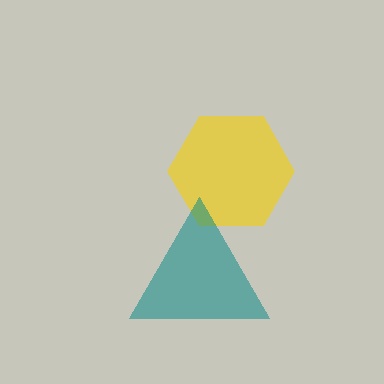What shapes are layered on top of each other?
The layered shapes are: a yellow hexagon, a teal triangle.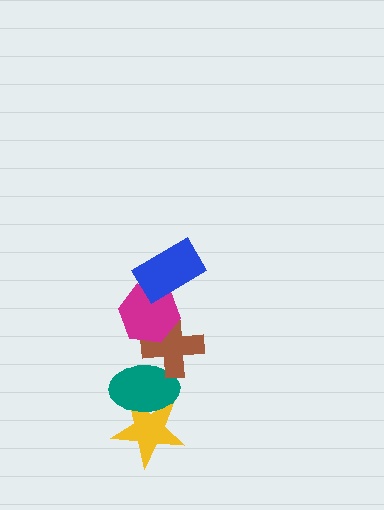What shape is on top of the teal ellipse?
The brown cross is on top of the teal ellipse.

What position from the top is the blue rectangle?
The blue rectangle is 1st from the top.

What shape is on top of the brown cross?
The magenta hexagon is on top of the brown cross.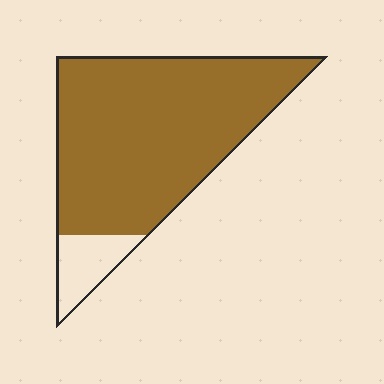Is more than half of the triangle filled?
Yes.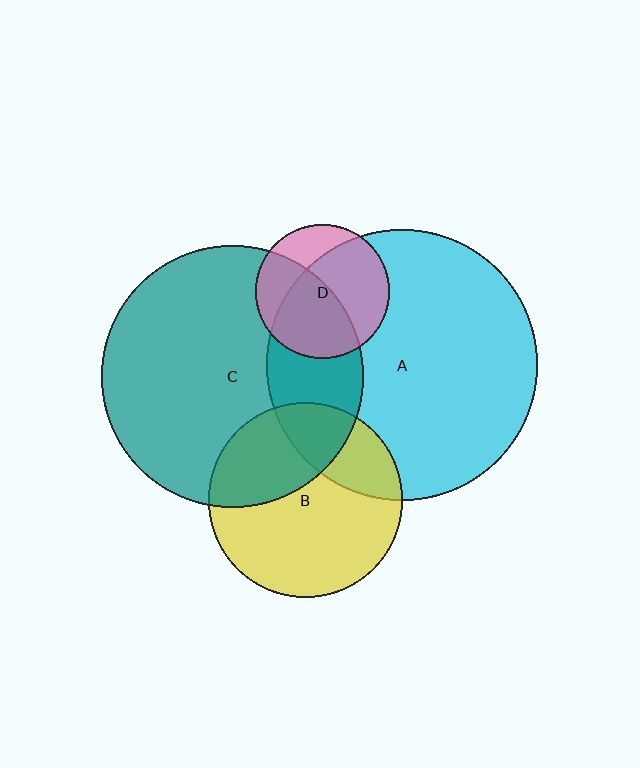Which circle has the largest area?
Circle A (cyan).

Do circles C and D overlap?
Yes.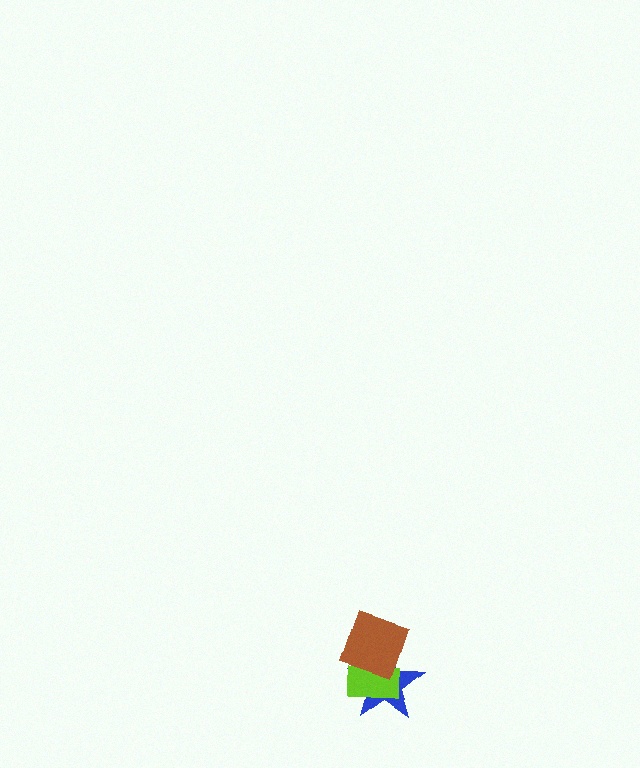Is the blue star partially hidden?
Yes, it is partially covered by another shape.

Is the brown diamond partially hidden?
No, no other shape covers it.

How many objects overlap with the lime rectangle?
2 objects overlap with the lime rectangle.